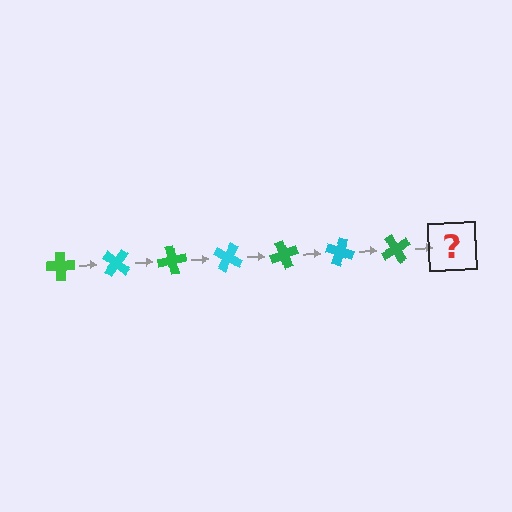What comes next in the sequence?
The next element should be a cyan cross, rotated 280 degrees from the start.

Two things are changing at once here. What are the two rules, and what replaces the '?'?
The two rules are that it rotates 40 degrees each step and the color cycles through green and cyan. The '?' should be a cyan cross, rotated 280 degrees from the start.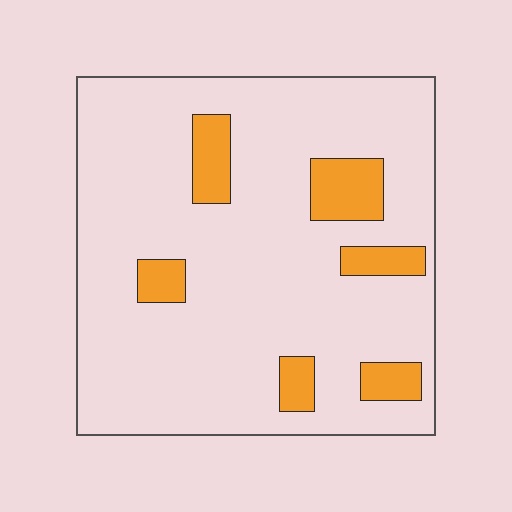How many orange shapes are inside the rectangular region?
6.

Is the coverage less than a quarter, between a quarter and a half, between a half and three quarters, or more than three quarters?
Less than a quarter.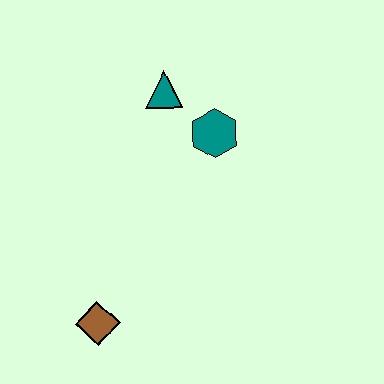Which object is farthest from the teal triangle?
The brown diamond is farthest from the teal triangle.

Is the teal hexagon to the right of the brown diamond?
Yes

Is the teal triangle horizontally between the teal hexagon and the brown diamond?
Yes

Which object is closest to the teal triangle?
The teal hexagon is closest to the teal triangle.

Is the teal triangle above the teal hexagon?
Yes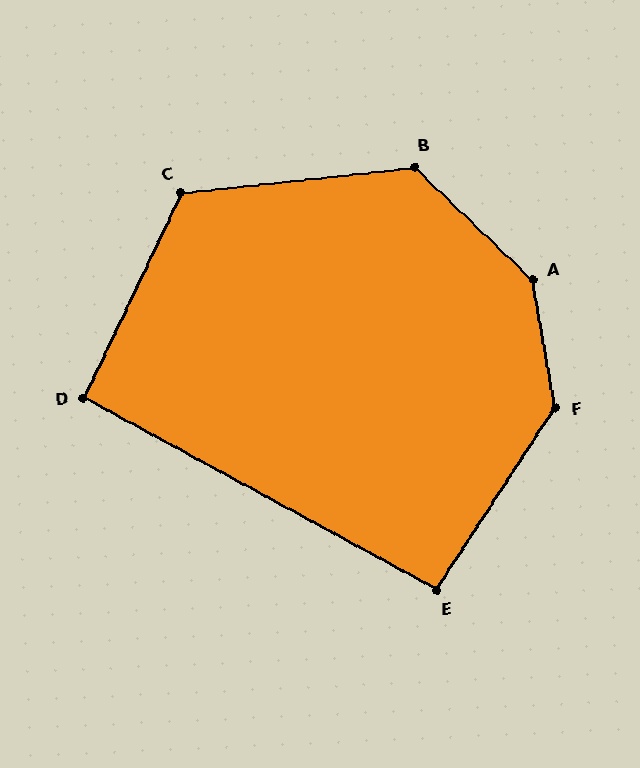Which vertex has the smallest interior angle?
D, at approximately 93 degrees.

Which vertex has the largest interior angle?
A, at approximately 144 degrees.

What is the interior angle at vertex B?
Approximately 130 degrees (obtuse).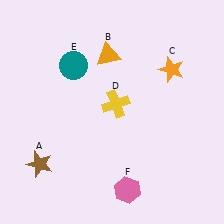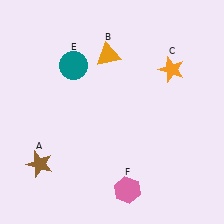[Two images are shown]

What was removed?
The yellow cross (D) was removed in Image 2.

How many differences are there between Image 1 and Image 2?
There is 1 difference between the two images.